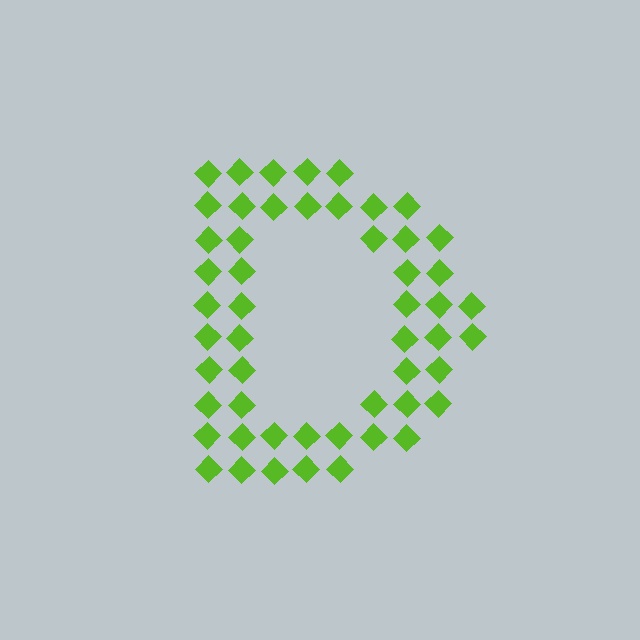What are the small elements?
The small elements are diamonds.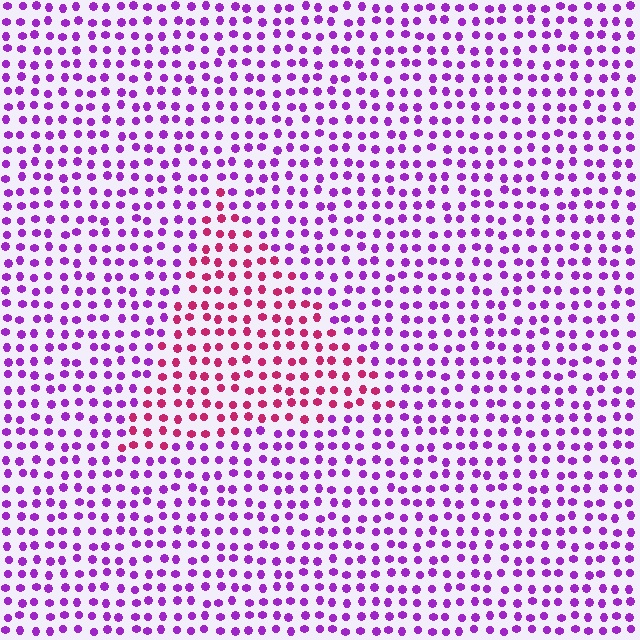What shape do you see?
I see a triangle.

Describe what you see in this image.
The image is filled with small purple elements in a uniform arrangement. A triangle-shaped region is visible where the elements are tinted to a slightly different hue, forming a subtle color boundary.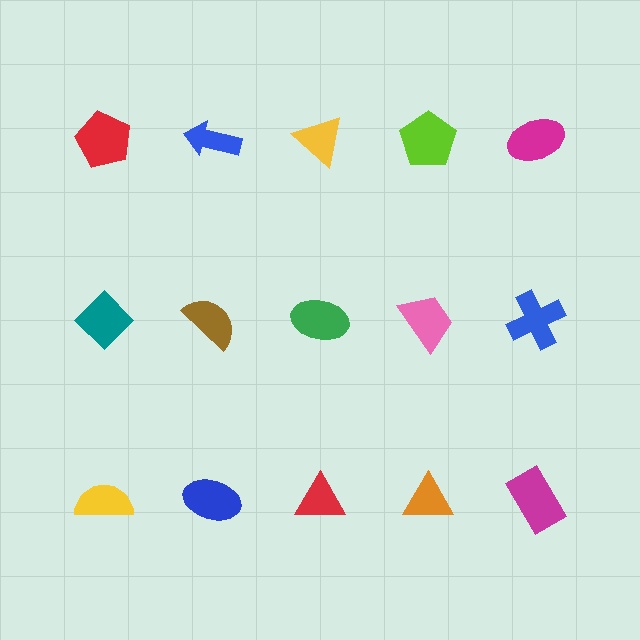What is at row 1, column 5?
A magenta ellipse.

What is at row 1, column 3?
A yellow triangle.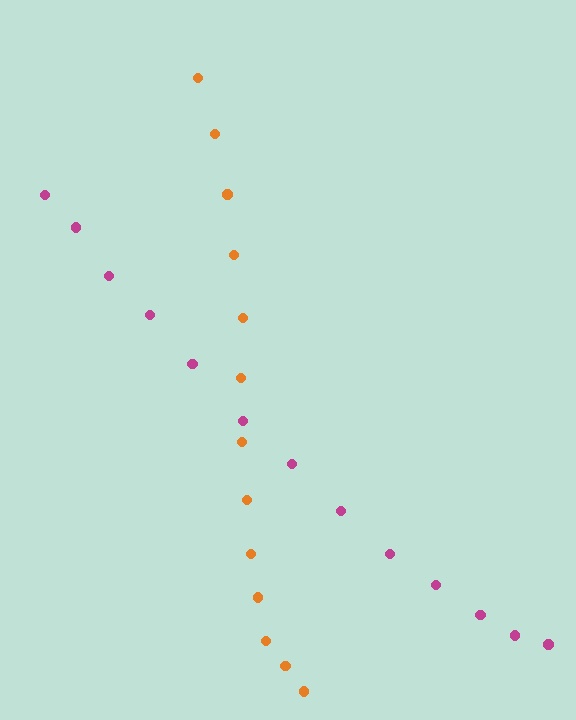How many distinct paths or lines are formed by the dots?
There are 2 distinct paths.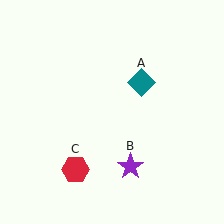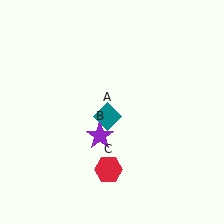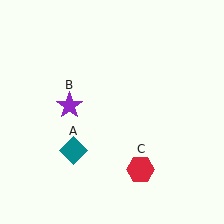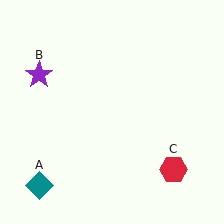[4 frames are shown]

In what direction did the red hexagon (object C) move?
The red hexagon (object C) moved right.